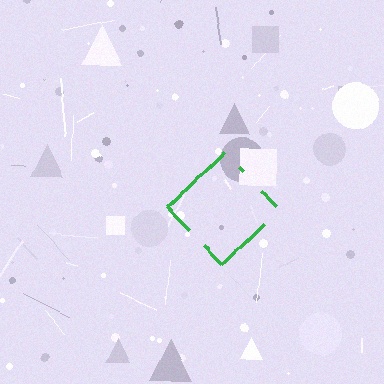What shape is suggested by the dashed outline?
The dashed outline suggests a diamond.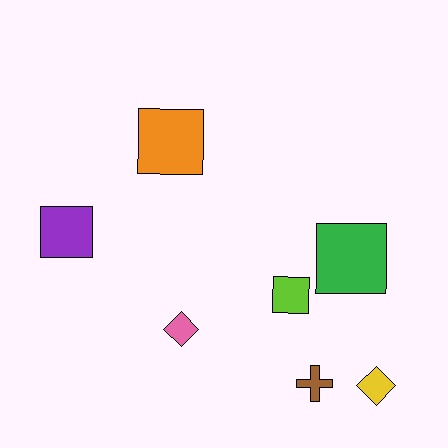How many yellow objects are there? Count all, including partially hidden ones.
There is 1 yellow object.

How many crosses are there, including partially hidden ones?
There is 1 cross.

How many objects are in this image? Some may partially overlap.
There are 7 objects.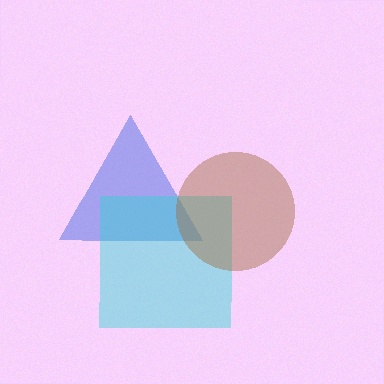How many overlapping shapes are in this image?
There are 3 overlapping shapes in the image.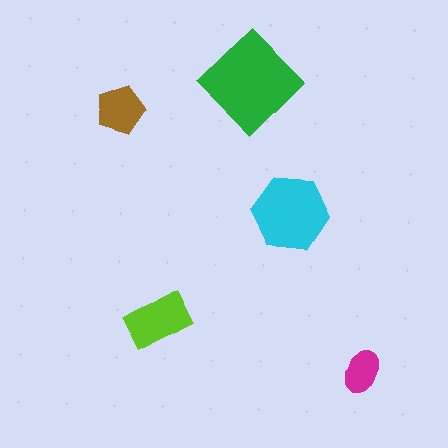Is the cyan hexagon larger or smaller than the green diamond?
Smaller.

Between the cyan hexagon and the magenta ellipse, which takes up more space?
The cyan hexagon.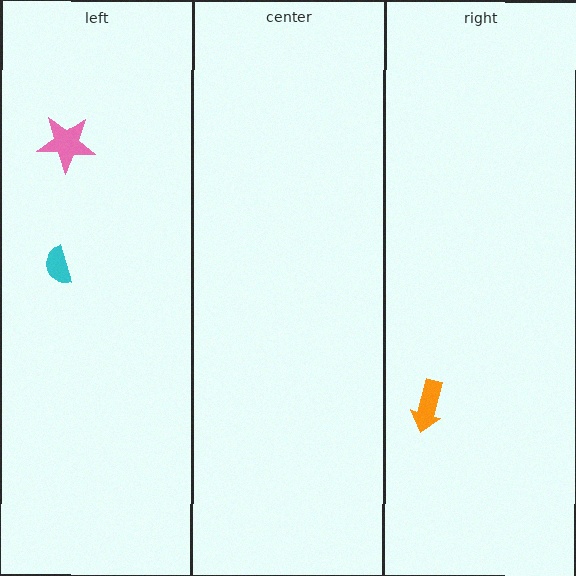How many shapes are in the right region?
1.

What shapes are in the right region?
The orange arrow.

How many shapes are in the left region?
2.